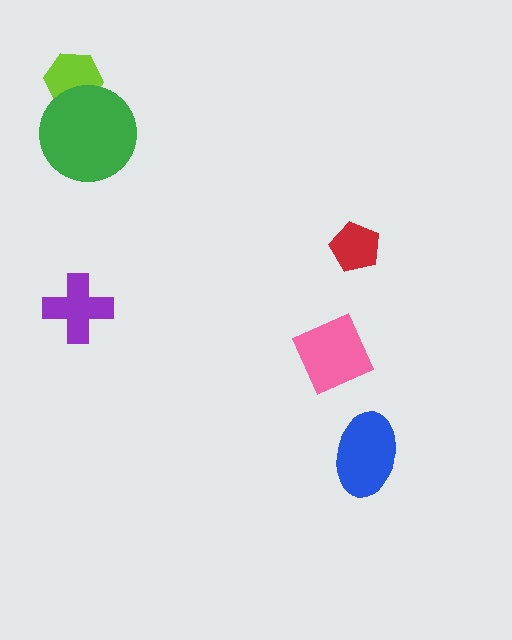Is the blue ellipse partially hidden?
No, no other shape covers it.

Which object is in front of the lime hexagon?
The green circle is in front of the lime hexagon.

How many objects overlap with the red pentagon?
0 objects overlap with the red pentagon.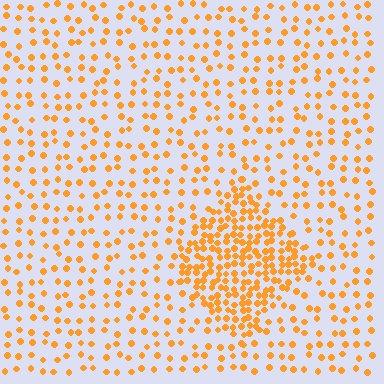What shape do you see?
I see a diamond.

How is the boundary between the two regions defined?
The boundary is defined by a change in element density (approximately 2.7x ratio). All elements are the same color, size, and shape.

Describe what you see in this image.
The image contains small orange elements arranged at two different densities. A diamond-shaped region is visible where the elements are more densely packed than the surrounding area.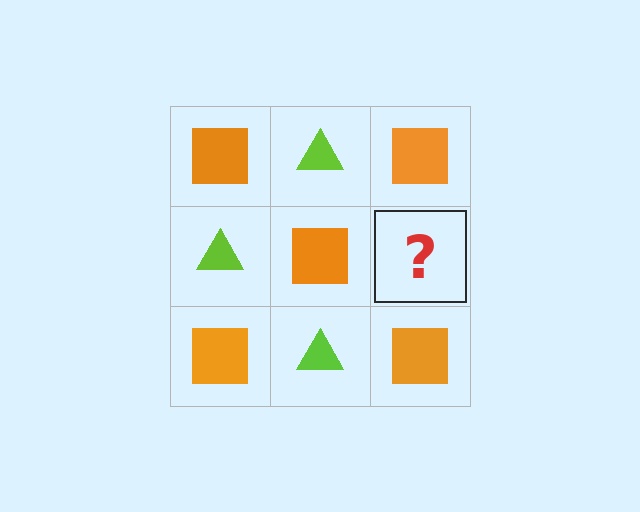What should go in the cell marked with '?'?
The missing cell should contain a lime triangle.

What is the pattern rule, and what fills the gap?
The rule is that it alternates orange square and lime triangle in a checkerboard pattern. The gap should be filled with a lime triangle.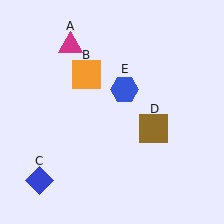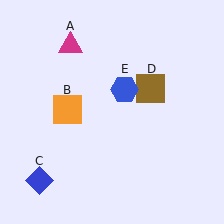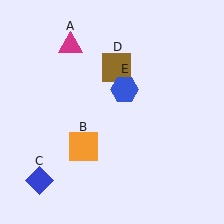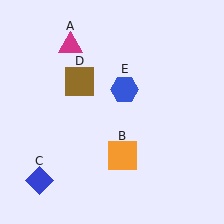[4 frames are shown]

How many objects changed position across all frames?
2 objects changed position: orange square (object B), brown square (object D).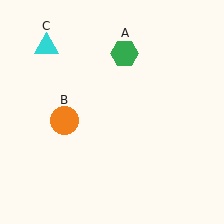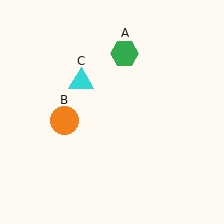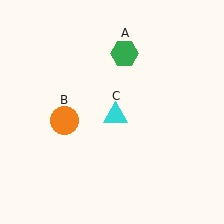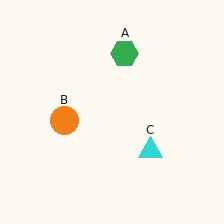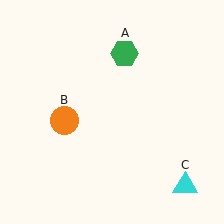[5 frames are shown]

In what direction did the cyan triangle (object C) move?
The cyan triangle (object C) moved down and to the right.